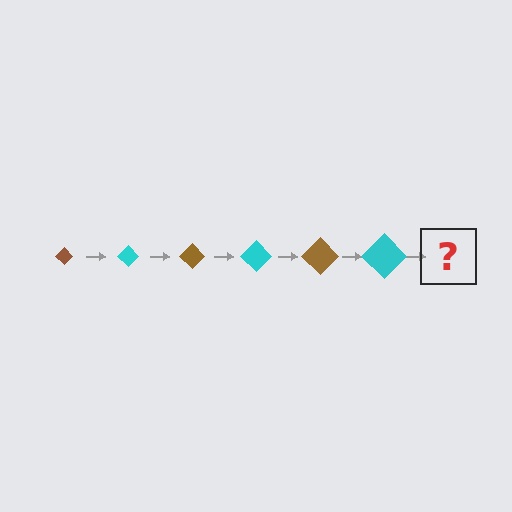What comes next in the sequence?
The next element should be a brown diamond, larger than the previous one.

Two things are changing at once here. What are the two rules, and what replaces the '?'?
The two rules are that the diamond grows larger each step and the color cycles through brown and cyan. The '?' should be a brown diamond, larger than the previous one.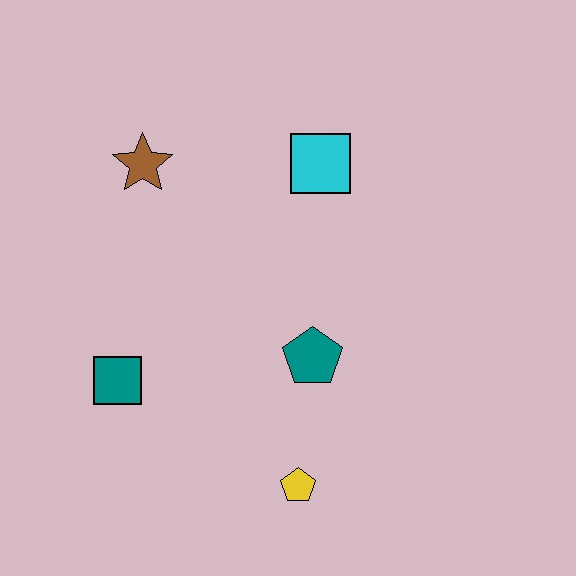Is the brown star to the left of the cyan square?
Yes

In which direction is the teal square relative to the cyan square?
The teal square is below the cyan square.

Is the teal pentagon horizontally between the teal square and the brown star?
No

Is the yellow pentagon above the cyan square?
No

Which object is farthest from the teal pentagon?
The brown star is farthest from the teal pentagon.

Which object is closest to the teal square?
The teal pentagon is closest to the teal square.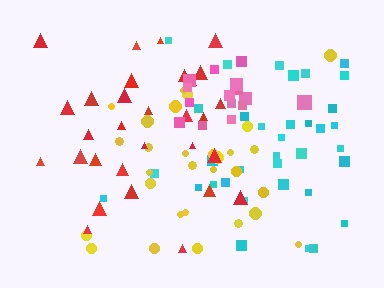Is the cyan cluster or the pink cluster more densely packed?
Pink.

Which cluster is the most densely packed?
Pink.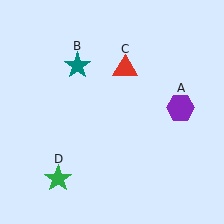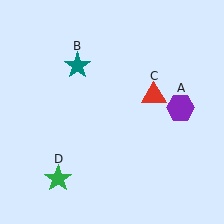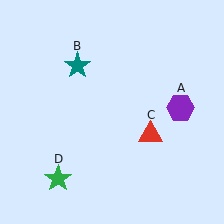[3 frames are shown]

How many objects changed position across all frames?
1 object changed position: red triangle (object C).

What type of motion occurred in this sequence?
The red triangle (object C) rotated clockwise around the center of the scene.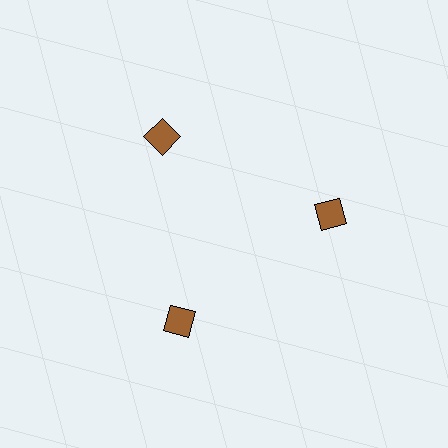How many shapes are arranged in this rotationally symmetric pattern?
There are 3 shapes, arranged in 3 groups of 1.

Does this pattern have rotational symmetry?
Yes, this pattern has 3-fold rotational symmetry. It looks the same after rotating 120 degrees around the center.